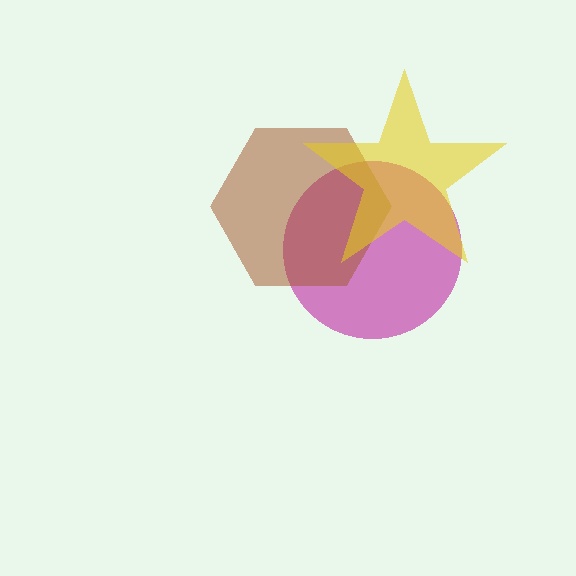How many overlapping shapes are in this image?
There are 3 overlapping shapes in the image.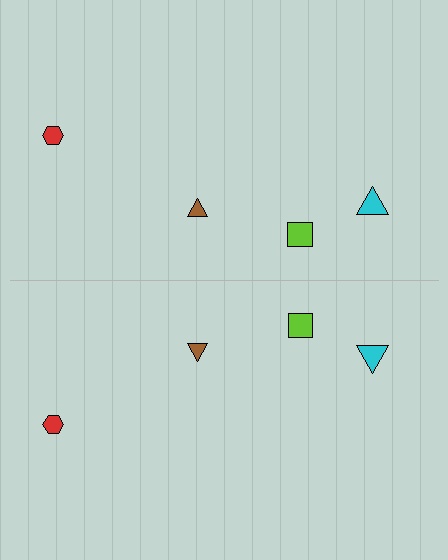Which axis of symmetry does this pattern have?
The pattern has a horizontal axis of symmetry running through the center of the image.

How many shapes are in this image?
There are 8 shapes in this image.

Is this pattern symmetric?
Yes, this pattern has bilateral (reflection) symmetry.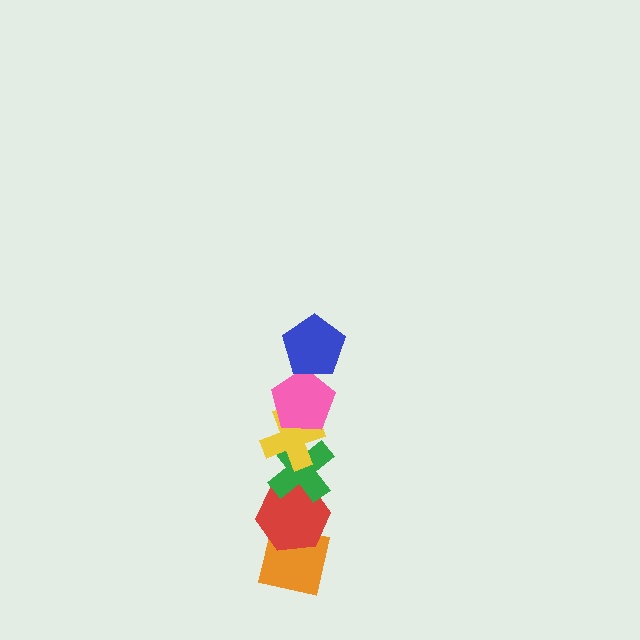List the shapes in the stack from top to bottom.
From top to bottom: the blue pentagon, the pink pentagon, the yellow cross, the green cross, the red hexagon, the orange square.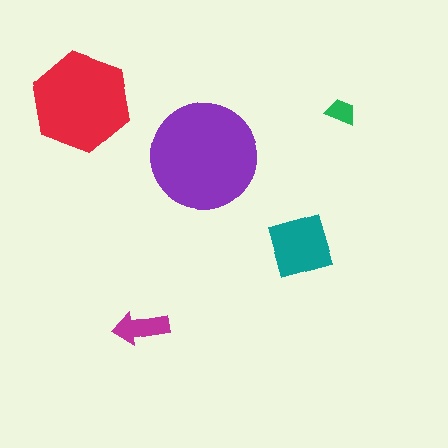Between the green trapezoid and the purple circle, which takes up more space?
The purple circle.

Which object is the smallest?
The green trapezoid.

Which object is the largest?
The purple circle.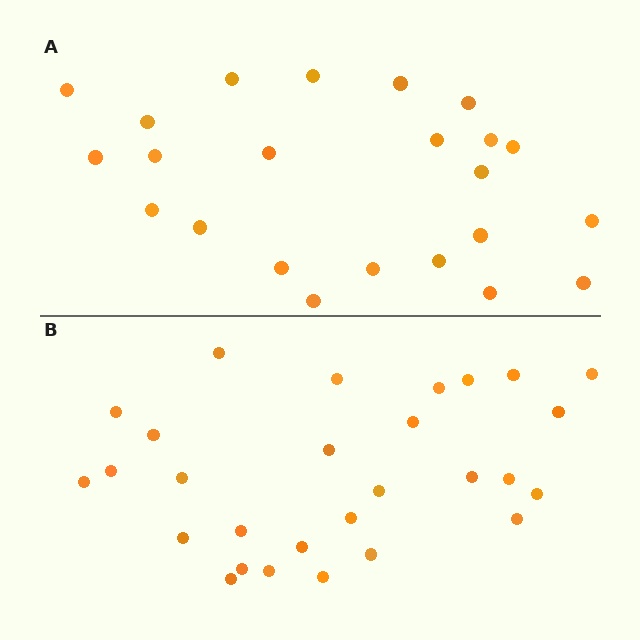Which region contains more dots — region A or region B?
Region B (the bottom region) has more dots.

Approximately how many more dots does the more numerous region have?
Region B has about 5 more dots than region A.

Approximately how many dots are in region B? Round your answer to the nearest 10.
About 30 dots. (The exact count is 28, which rounds to 30.)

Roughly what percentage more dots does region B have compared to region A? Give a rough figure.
About 20% more.